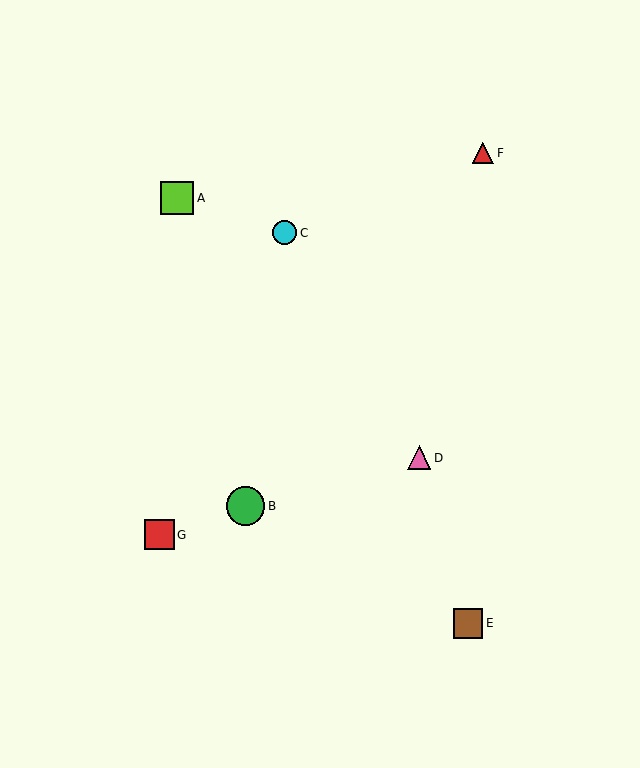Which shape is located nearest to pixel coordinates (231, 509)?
The green circle (labeled B) at (246, 506) is nearest to that location.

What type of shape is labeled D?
Shape D is a pink triangle.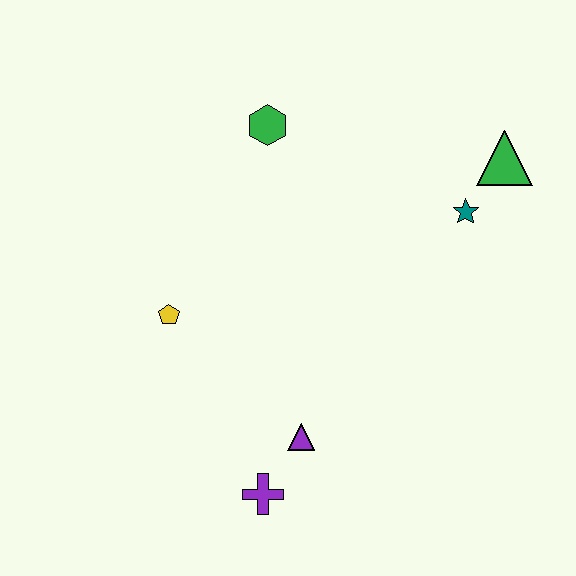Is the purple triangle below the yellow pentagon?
Yes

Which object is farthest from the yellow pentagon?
The green triangle is farthest from the yellow pentagon.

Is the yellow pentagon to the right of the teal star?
No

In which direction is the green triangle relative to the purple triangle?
The green triangle is above the purple triangle.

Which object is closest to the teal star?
The green triangle is closest to the teal star.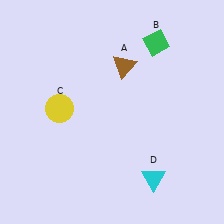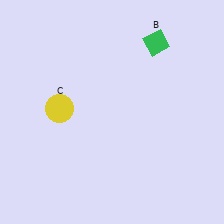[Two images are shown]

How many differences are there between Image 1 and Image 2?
There are 2 differences between the two images.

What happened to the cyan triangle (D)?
The cyan triangle (D) was removed in Image 2. It was in the bottom-right area of Image 1.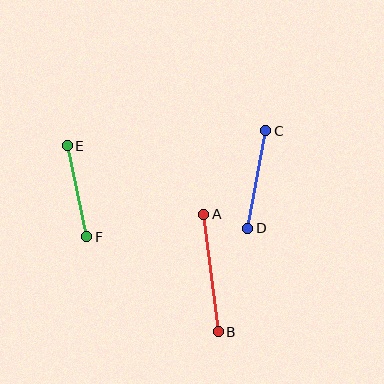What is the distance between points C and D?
The distance is approximately 99 pixels.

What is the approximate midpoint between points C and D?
The midpoint is at approximately (257, 180) pixels.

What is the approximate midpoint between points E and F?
The midpoint is at approximately (77, 191) pixels.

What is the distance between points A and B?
The distance is approximately 118 pixels.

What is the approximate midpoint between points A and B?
The midpoint is at approximately (211, 273) pixels.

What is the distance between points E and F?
The distance is approximately 93 pixels.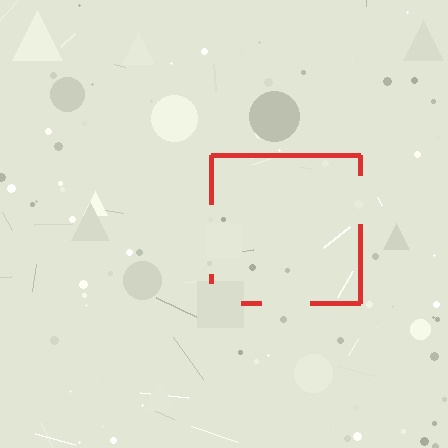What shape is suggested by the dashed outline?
The dashed outline suggests a square.